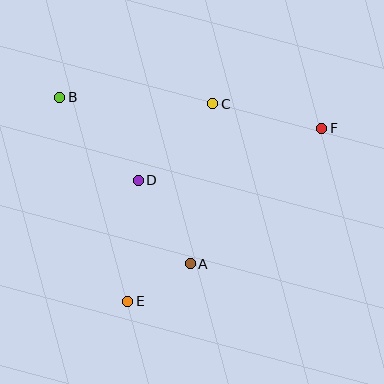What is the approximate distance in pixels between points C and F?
The distance between C and F is approximately 111 pixels.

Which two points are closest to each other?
Points A and E are closest to each other.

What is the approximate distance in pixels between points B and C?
The distance between B and C is approximately 153 pixels.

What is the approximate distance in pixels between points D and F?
The distance between D and F is approximately 190 pixels.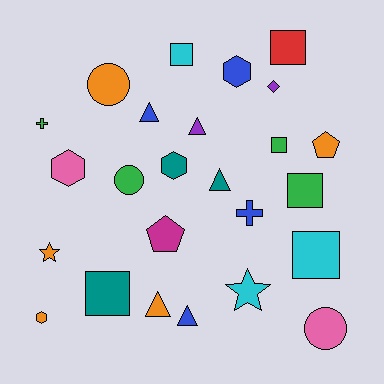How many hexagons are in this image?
There are 4 hexagons.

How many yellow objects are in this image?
There are no yellow objects.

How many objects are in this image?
There are 25 objects.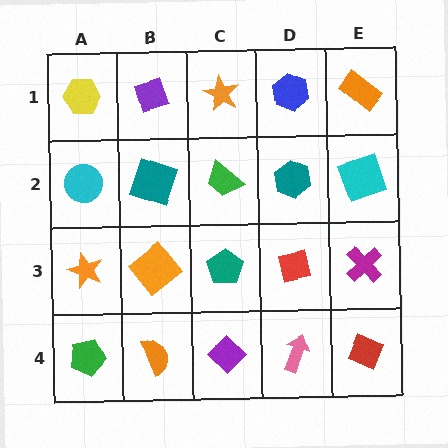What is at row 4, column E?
A red diamond.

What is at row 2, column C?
A green trapezoid.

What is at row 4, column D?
A pink arrow.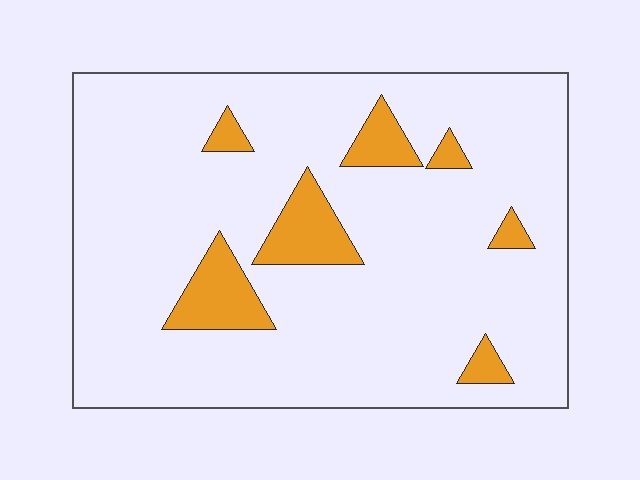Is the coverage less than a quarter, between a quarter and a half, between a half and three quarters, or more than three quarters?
Less than a quarter.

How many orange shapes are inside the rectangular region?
7.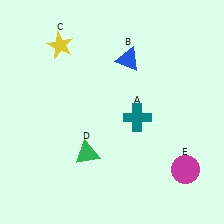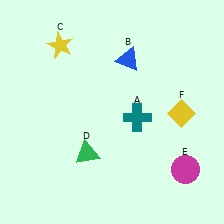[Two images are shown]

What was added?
A yellow diamond (F) was added in Image 2.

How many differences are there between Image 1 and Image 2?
There is 1 difference between the two images.